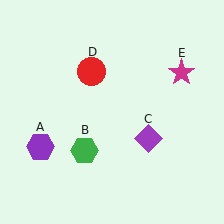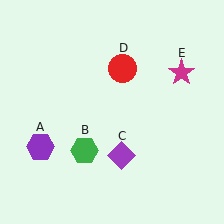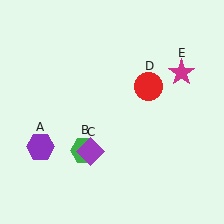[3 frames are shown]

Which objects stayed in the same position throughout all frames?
Purple hexagon (object A) and green hexagon (object B) and magenta star (object E) remained stationary.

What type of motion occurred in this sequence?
The purple diamond (object C), red circle (object D) rotated clockwise around the center of the scene.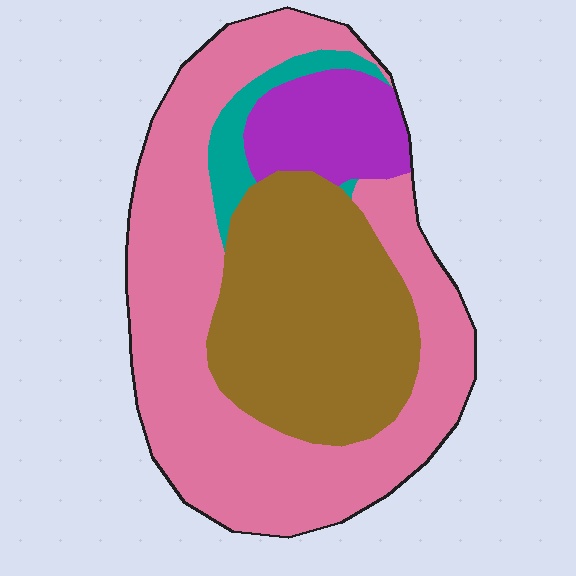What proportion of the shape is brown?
Brown covers about 30% of the shape.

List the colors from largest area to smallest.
From largest to smallest: pink, brown, purple, teal.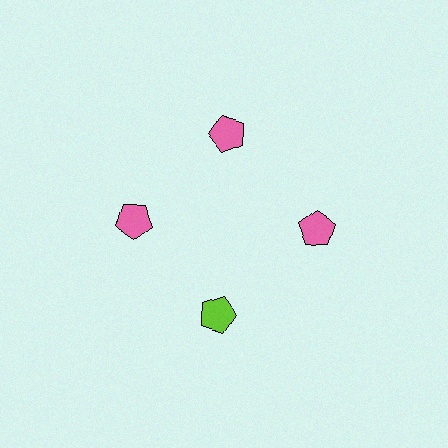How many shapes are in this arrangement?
There are 4 shapes arranged in a ring pattern.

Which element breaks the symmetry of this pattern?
The lime pentagon at roughly the 6 o'clock position breaks the symmetry. All other shapes are pink pentagons.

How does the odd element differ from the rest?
It has a different color: lime instead of pink.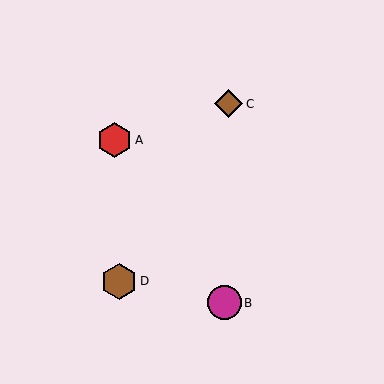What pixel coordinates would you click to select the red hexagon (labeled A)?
Click at (114, 140) to select the red hexagon A.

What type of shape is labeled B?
Shape B is a magenta circle.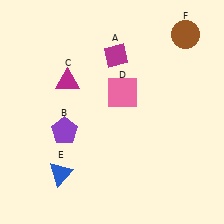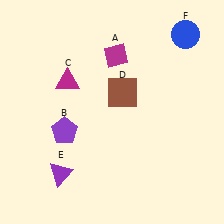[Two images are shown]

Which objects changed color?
D changed from pink to brown. E changed from blue to purple. F changed from brown to blue.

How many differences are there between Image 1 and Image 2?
There are 3 differences between the two images.